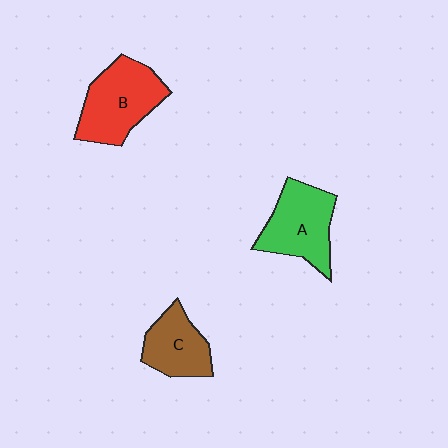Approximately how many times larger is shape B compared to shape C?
Approximately 1.4 times.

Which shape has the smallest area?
Shape C (brown).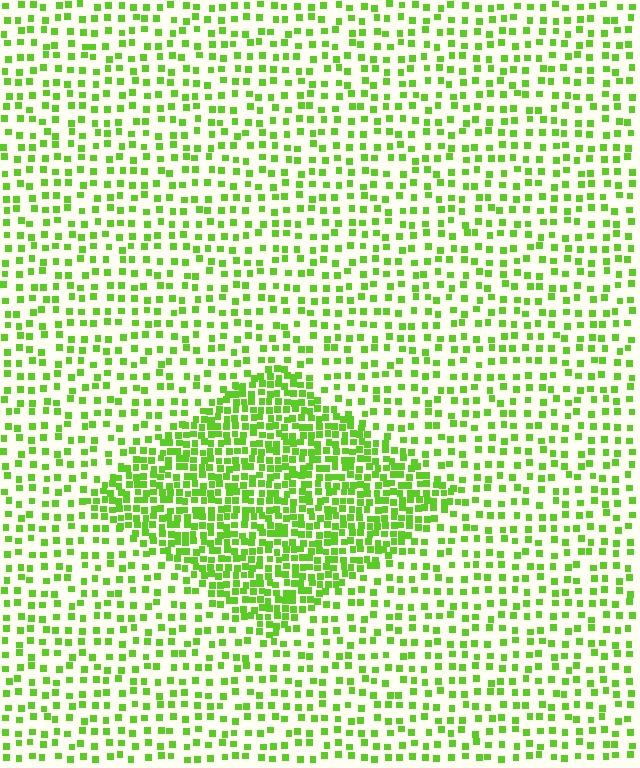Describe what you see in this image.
The image contains small lime elements arranged at two different densities. A diamond-shaped region is visible where the elements are more densely packed than the surrounding area.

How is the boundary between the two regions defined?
The boundary is defined by a change in element density (approximately 2.4x ratio). All elements are the same color, size, and shape.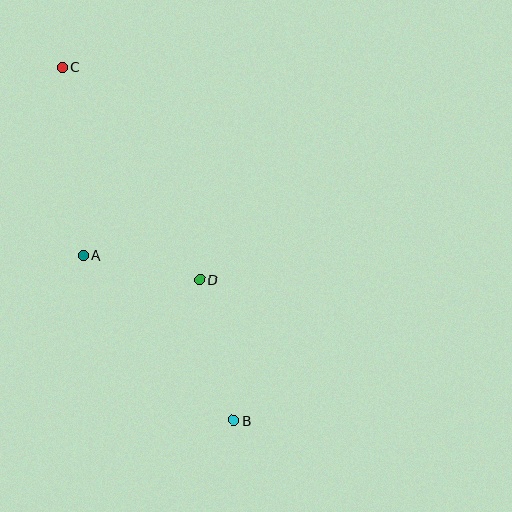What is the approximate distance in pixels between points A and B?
The distance between A and B is approximately 224 pixels.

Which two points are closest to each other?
Points A and D are closest to each other.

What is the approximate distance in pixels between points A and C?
The distance between A and C is approximately 190 pixels.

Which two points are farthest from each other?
Points B and C are farthest from each other.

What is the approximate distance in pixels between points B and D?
The distance between B and D is approximately 145 pixels.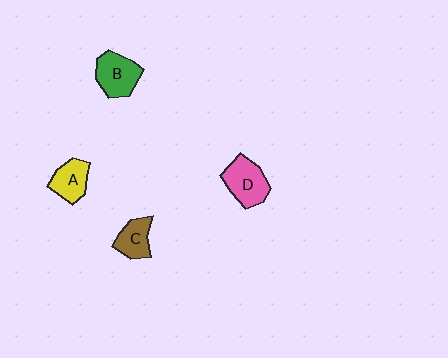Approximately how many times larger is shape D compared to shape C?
Approximately 1.4 times.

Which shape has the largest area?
Shape D (pink).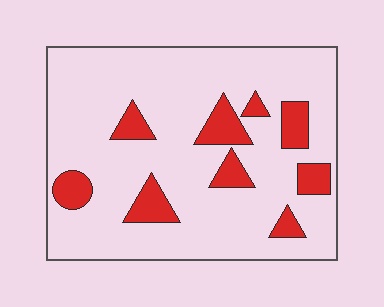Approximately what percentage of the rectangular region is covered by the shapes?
Approximately 15%.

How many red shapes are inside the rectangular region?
9.